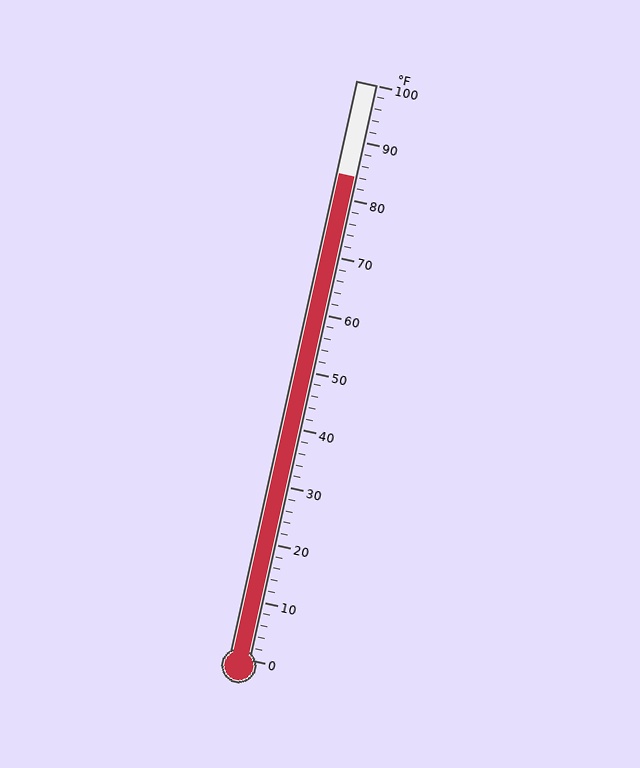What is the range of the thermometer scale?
The thermometer scale ranges from 0°F to 100°F.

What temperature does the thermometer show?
The thermometer shows approximately 84°F.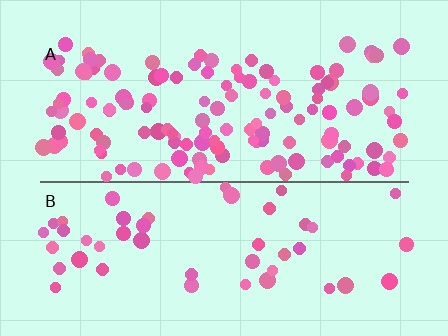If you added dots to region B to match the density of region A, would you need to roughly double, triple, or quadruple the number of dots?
Approximately triple.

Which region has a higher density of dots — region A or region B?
A (the top).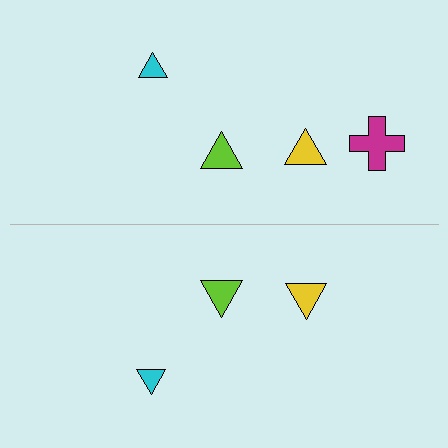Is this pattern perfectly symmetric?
No, the pattern is not perfectly symmetric. A magenta cross is missing from the bottom side.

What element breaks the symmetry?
A magenta cross is missing from the bottom side.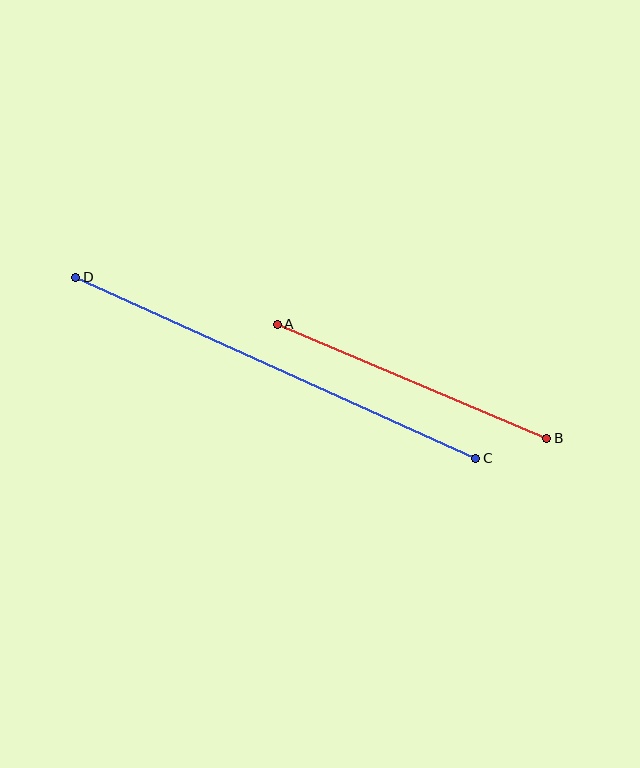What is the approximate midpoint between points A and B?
The midpoint is at approximately (412, 381) pixels.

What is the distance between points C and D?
The distance is approximately 439 pixels.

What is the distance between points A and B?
The distance is approximately 293 pixels.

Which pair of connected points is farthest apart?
Points C and D are farthest apart.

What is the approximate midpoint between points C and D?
The midpoint is at approximately (276, 368) pixels.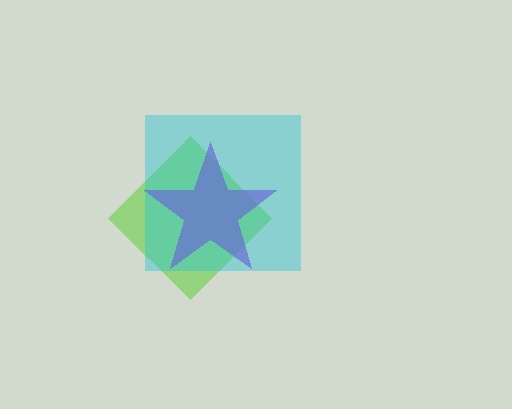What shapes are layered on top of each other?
The layered shapes are: a lime diamond, a purple star, a cyan square.